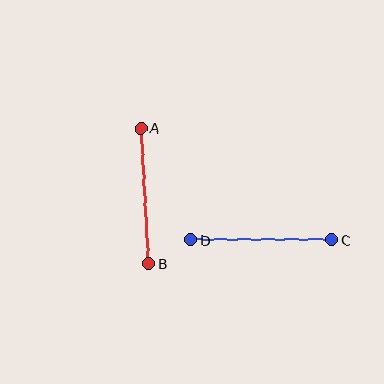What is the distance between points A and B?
The distance is approximately 136 pixels.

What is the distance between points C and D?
The distance is approximately 141 pixels.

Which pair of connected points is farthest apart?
Points C and D are farthest apart.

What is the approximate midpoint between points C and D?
The midpoint is at approximately (261, 240) pixels.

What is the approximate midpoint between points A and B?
The midpoint is at approximately (145, 196) pixels.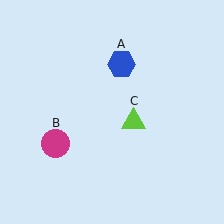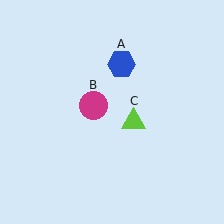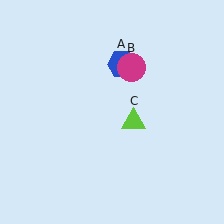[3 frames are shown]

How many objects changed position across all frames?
1 object changed position: magenta circle (object B).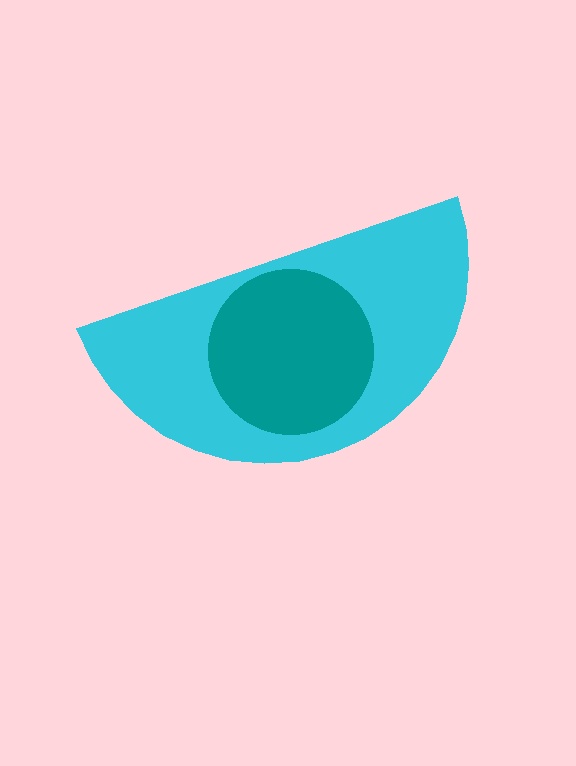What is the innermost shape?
The teal circle.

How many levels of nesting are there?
2.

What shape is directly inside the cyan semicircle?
The teal circle.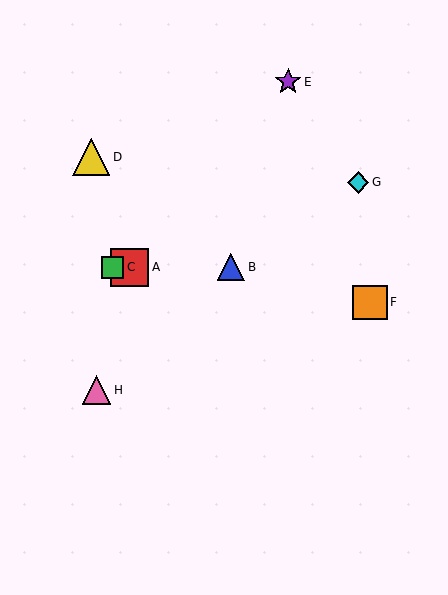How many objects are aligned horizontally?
3 objects (A, B, C) are aligned horizontally.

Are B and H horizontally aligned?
No, B is at y≈267 and H is at y≈390.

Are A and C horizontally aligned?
Yes, both are at y≈267.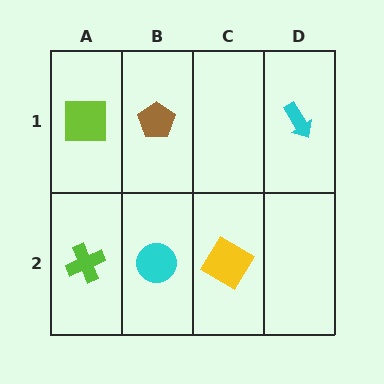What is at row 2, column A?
A lime cross.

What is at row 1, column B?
A brown pentagon.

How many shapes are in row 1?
3 shapes.